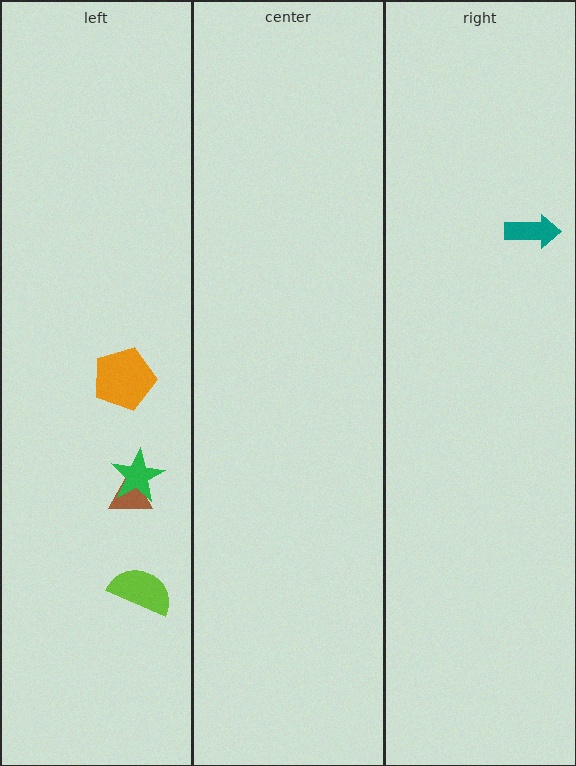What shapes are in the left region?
The brown triangle, the green star, the orange pentagon, the lime semicircle.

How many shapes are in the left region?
4.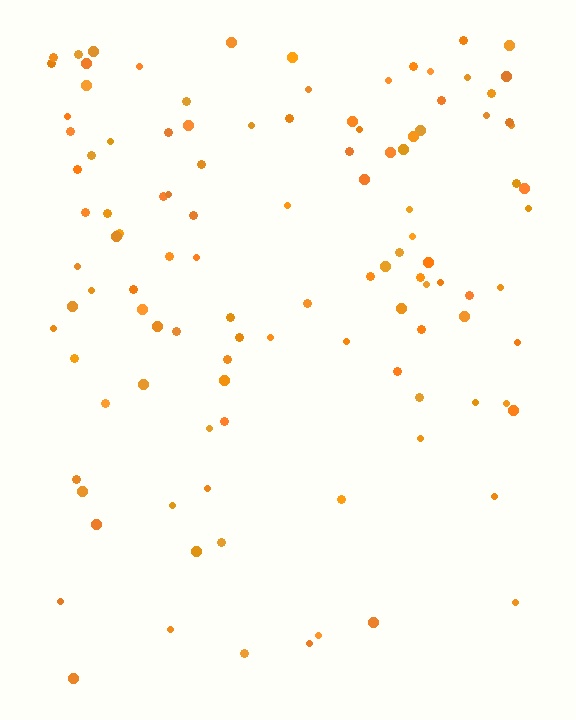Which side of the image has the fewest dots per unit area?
The bottom.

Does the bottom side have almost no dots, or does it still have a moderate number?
Still a moderate number, just noticeably fewer than the top.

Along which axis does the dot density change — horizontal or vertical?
Vertical.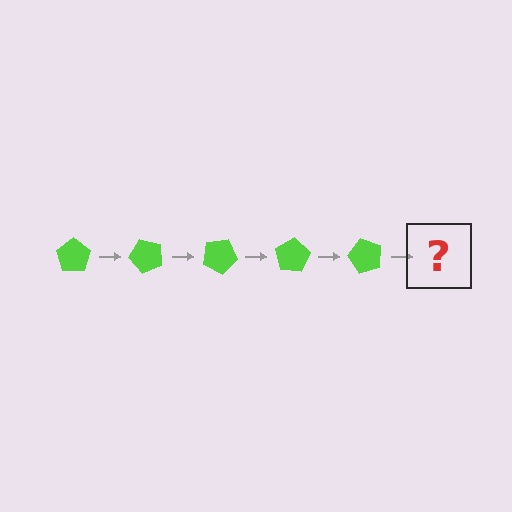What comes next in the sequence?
The next element should be a lime pentagon rotated 250 degrees.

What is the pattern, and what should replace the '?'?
The pattern is that the pentagon rotates 50 degrees each step. The '?' should be a lime pentagon rotated 250 degrees.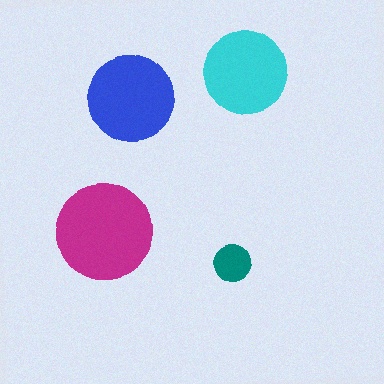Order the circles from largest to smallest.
the magenta one, the blue one, the cyan one, the teal one.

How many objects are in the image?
There are 4 objects in the image.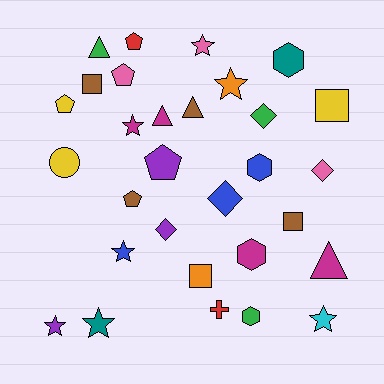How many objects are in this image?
There are 30 objects.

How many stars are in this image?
There are 7 stars.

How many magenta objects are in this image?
There are 4 magenta objects.